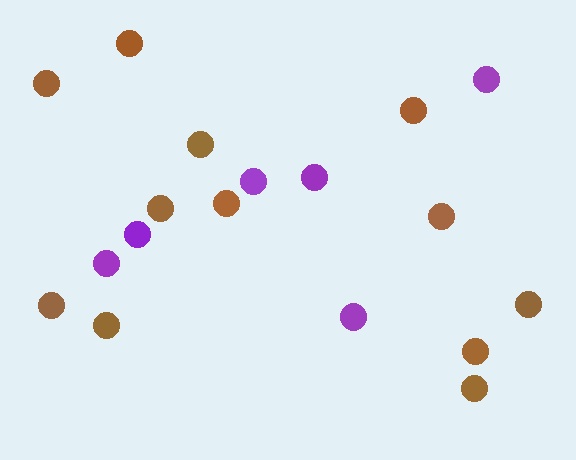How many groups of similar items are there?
There are 2 groups: one group of brown circles (12) and one group of purple circles (6).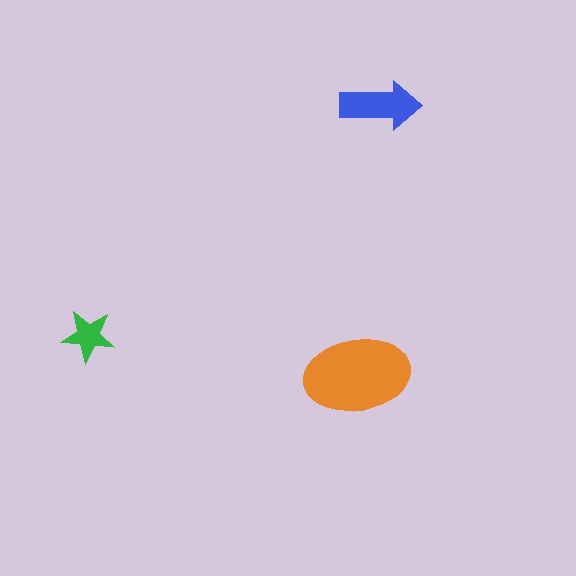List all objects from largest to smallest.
The orange ellipse, the blue arrow, the green star.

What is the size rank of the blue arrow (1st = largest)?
2nd.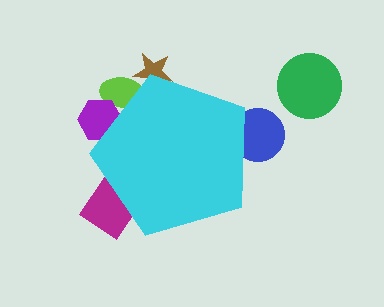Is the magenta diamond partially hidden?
Yes, the magenta diamond is partially hidden behind the cyan pentagon.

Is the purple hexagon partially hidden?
Yes, the purple hexagon is partially hidden behind the cyan pentagon.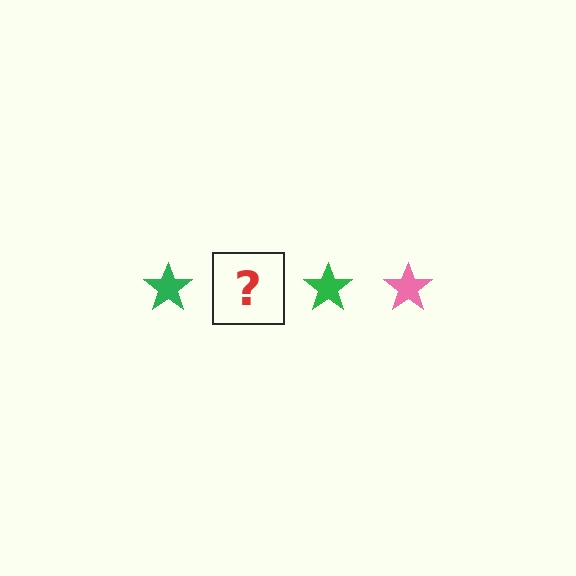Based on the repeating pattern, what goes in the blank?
The blank should be a pink star.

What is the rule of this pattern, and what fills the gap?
The rule is that the pattern cycles through green, pink stars. The gap should be filled with a pink star.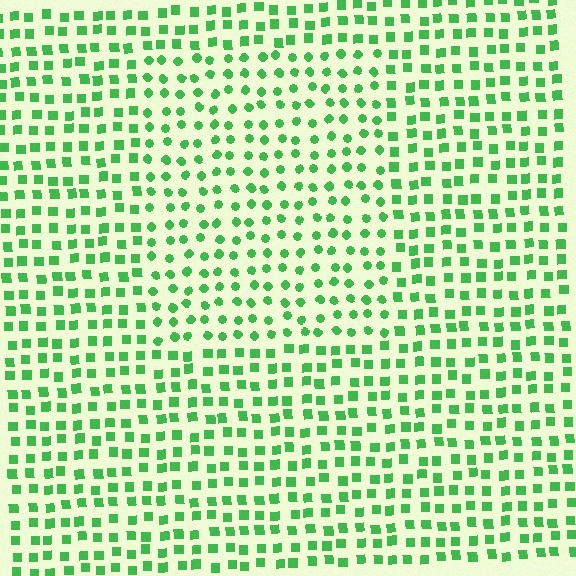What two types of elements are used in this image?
The image uses circles inside the rectangle region and squares outside it.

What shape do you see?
I see a rectangle.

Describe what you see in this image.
The image is filled with small green elements arranged in a uniform grid. A rectangle-shaped region contains circles, while the surrounding area contains squares. The boundary is defined purely by the change in element shape.